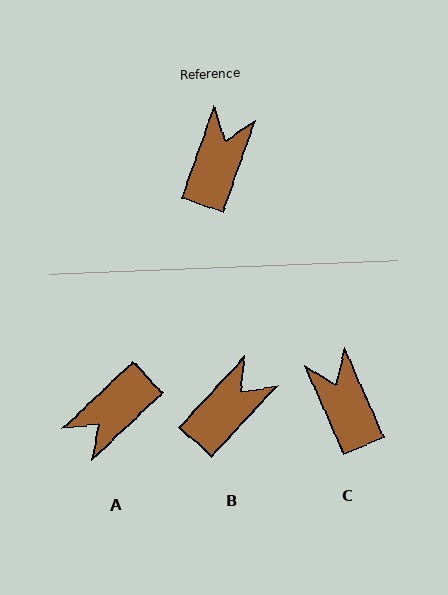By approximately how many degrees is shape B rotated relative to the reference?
Approximately 24 degrees clockwise.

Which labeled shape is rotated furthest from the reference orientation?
A, about 152 degrees away.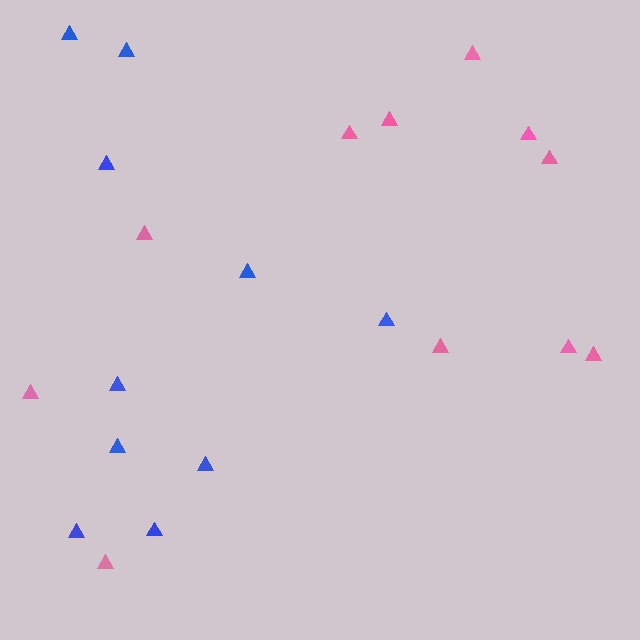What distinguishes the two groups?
There are 2 groups: one group of pink triangles (11) and one group of blue triangles (10).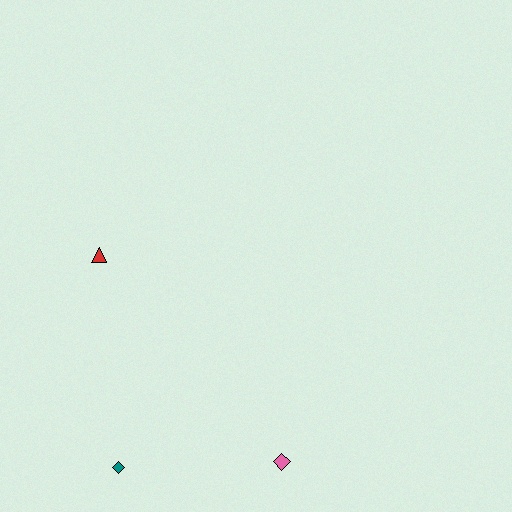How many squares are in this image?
There are no squares.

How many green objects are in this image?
There are no green objects.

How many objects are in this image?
There are 3 objects.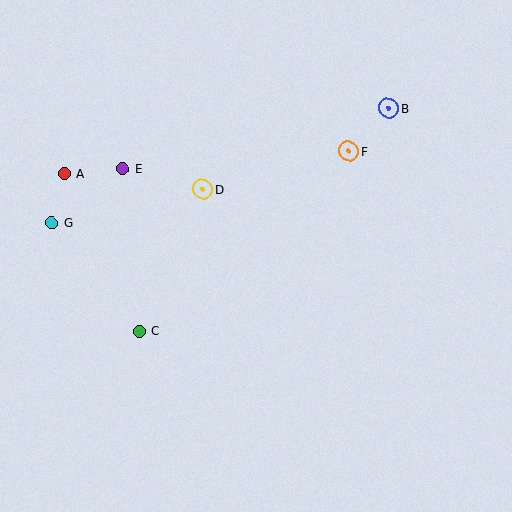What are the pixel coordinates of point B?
Point B is at (389, 108).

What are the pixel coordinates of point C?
Point C is at (139, 331).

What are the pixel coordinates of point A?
Point A is at (64, 174).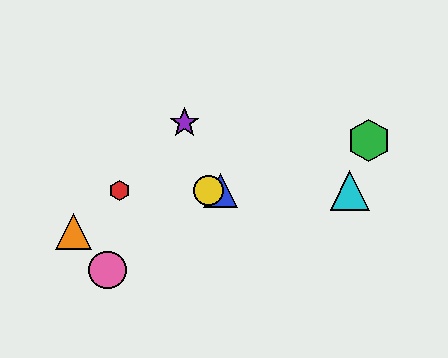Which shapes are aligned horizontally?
The red hexagon, the blue triangle, the yellow circle, the cyan triangle are aligned horizontally.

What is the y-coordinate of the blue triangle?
The blue triangle is at y≈190.